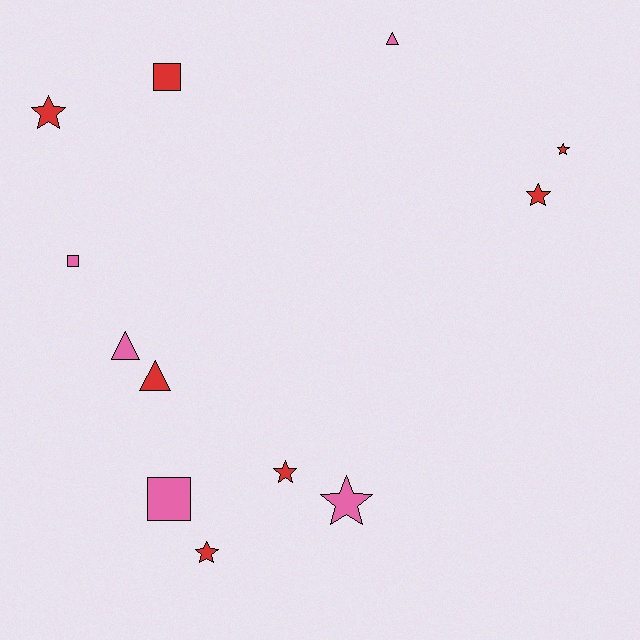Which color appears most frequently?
Red, with 7 objects.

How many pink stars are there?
There is 1 pink star.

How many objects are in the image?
There are 12 objects.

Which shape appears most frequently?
Star, with 6 objects.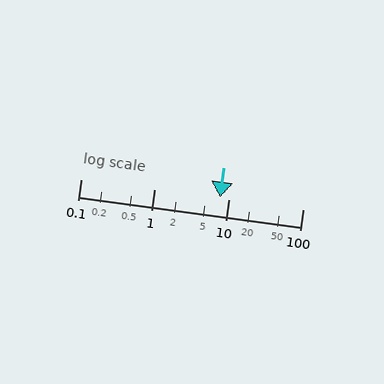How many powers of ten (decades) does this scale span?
The scale spans 3 decades, from 0.1 to 100.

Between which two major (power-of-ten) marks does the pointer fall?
The pointer is between 1 and 10.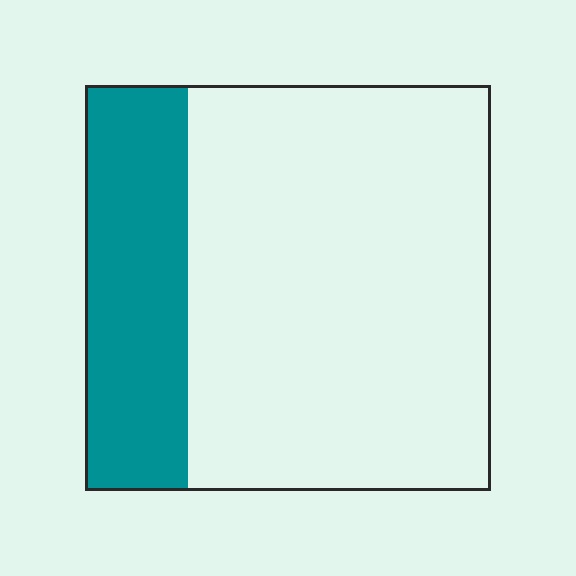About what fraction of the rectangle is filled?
About one quarter (1/4).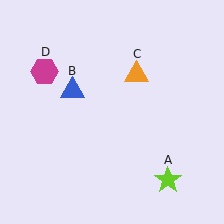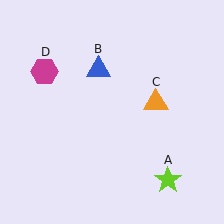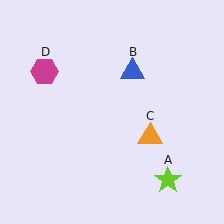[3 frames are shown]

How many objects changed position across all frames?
2 objects changed position: blue triangle (object B), orange triangle (object C).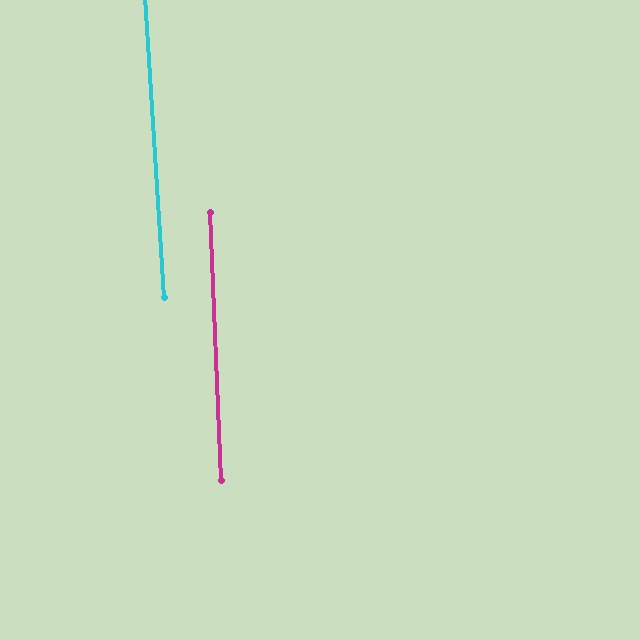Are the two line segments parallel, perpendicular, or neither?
Parallel — their directions differ by only 1.0°.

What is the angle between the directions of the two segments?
Approximately 1 degree.